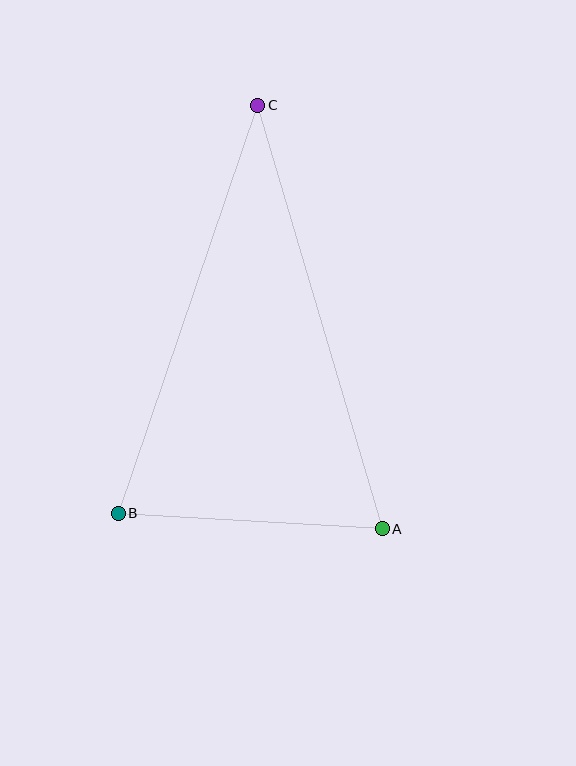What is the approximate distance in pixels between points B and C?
The distance between B and C is approximately 431 pixels.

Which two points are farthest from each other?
Points A and C are farthest from each other.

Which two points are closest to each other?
Points A and B are closest to each other.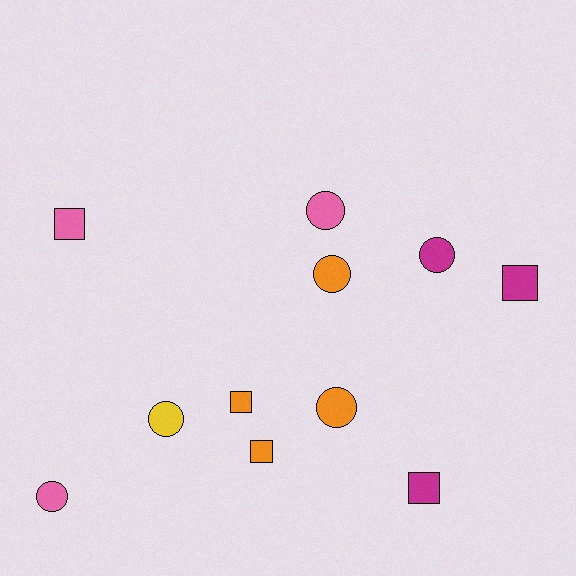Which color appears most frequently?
Orange, with 4 objects.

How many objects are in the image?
There are 11 objects.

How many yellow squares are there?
There are no yellow squares.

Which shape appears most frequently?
Circle, with 6 objects.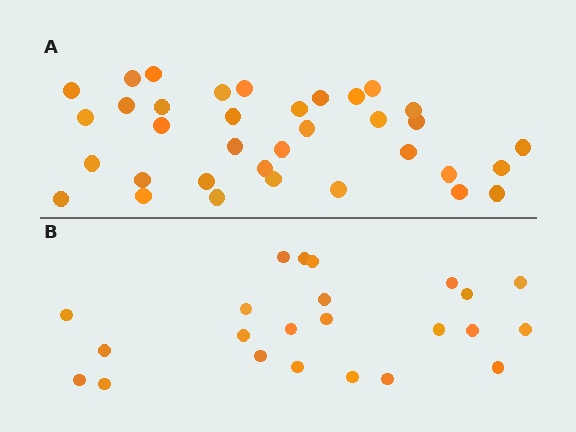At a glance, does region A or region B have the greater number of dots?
Region A (the top region) has more dots.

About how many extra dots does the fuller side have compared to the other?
Region A has roughly 12 or so more dots than region B.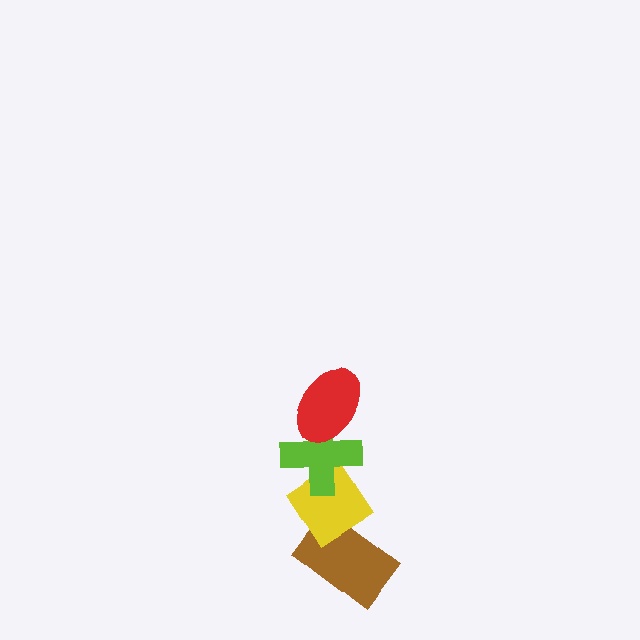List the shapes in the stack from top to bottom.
From top to bottom: the red ellipse, the lime cross, the yellow diamond, the brown rectangle.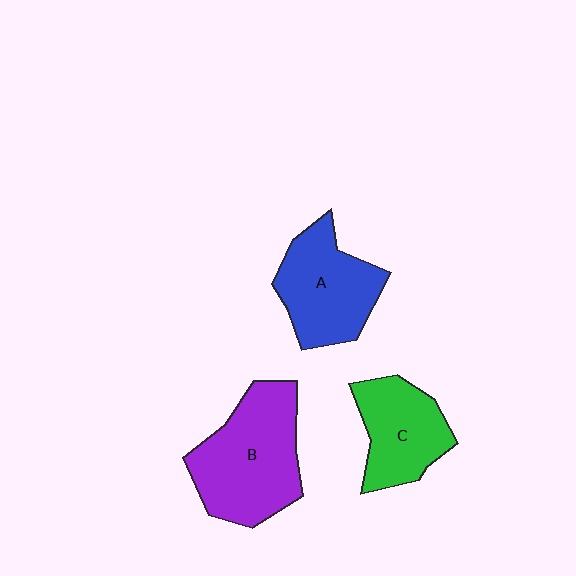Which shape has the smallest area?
Shape C (green).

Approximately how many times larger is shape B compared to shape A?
Approximately 1.3 times.